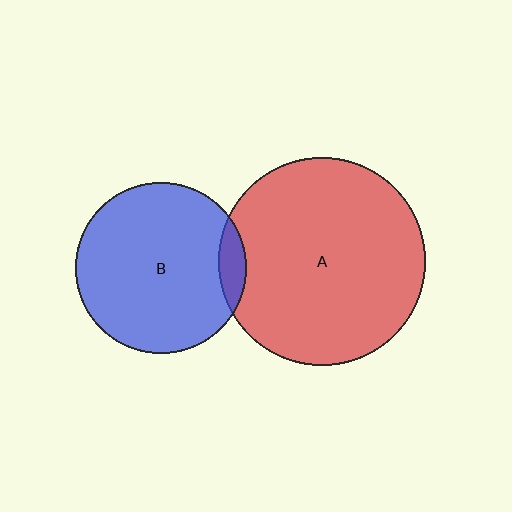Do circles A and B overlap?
Yes.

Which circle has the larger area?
Circle A (red).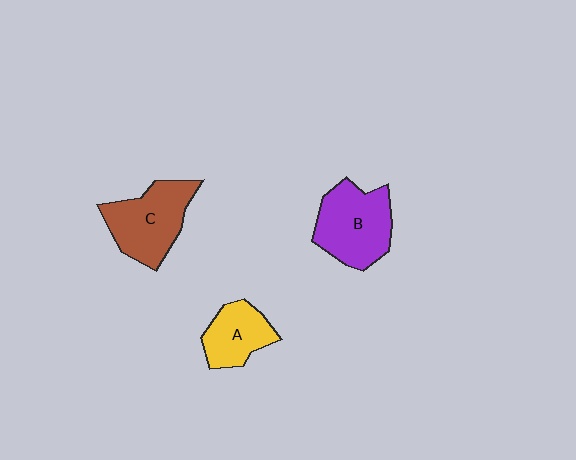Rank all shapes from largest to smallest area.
From largest to smallest: B (purple), C (brown), A (yellow).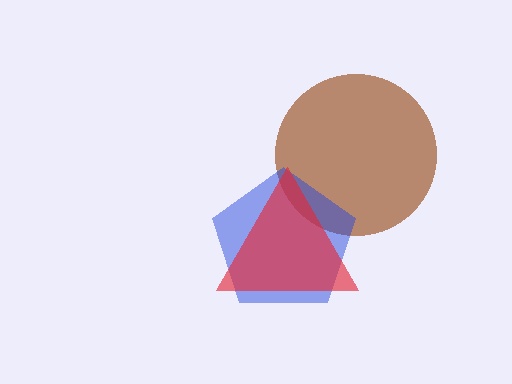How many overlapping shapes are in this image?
There are 3 overlapping shapes in the image.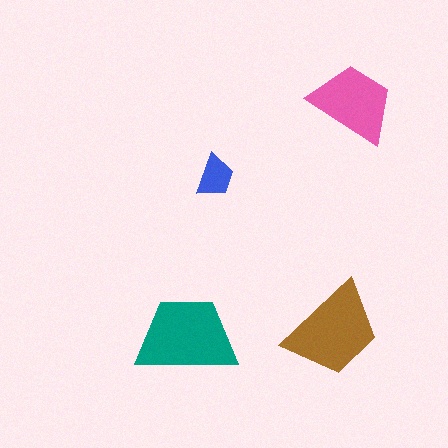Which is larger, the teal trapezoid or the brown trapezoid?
The teal one.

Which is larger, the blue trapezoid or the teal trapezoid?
The teal one.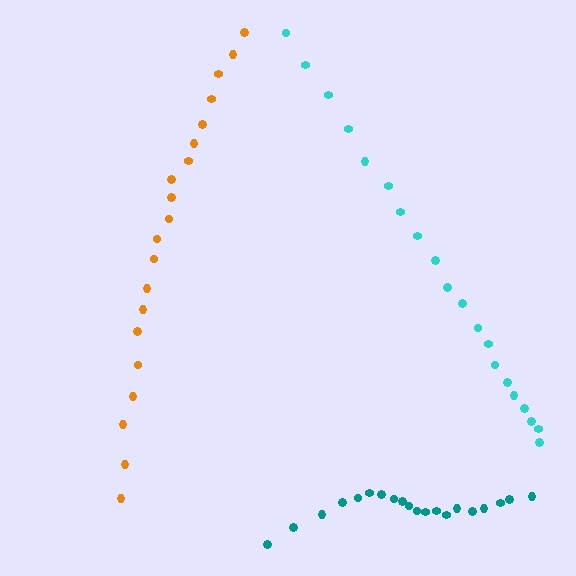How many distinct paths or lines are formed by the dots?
There are 3 distinct paths.